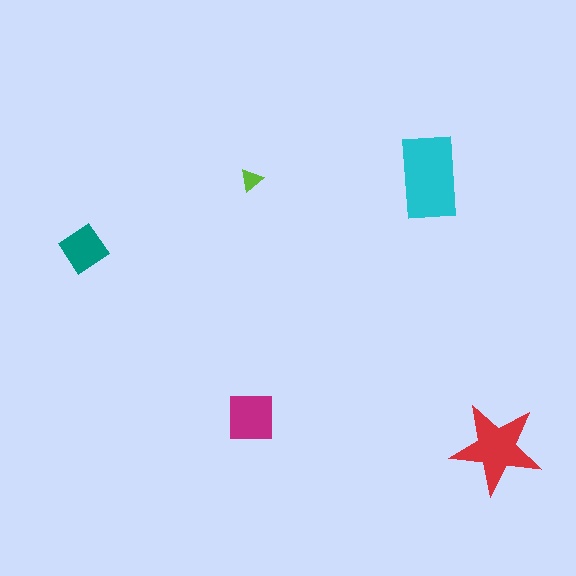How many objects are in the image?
There are 5 objects in the image.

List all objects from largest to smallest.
The cyan rectangle, the red star, the magenta square, the teal diamond, the lime triangle.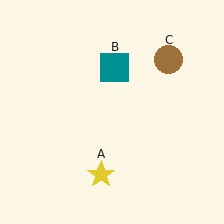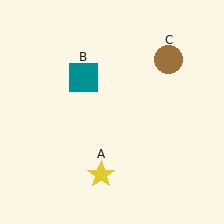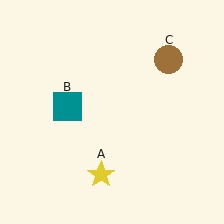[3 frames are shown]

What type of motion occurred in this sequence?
The teal square (object B) rotated counterclockwise around the center of the scene.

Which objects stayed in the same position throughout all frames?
Yellow star (object A) and brown circle (object C) remained stationary.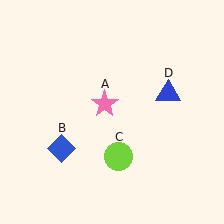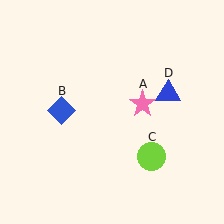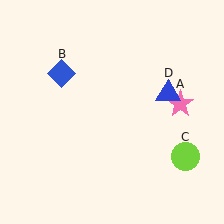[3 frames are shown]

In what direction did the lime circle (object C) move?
The lime circle (object C) moved right.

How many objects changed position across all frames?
3 objects changed position: pink star (object A), blue diamond (object B), lime circle (object C).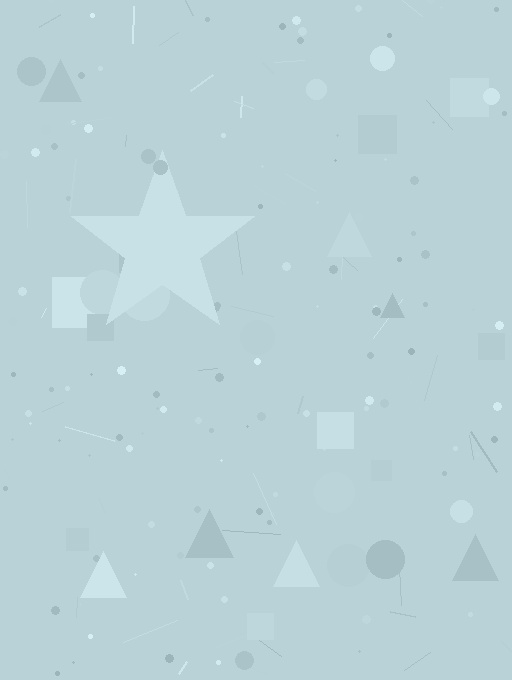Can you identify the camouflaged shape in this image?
The camouflaged shape is a star.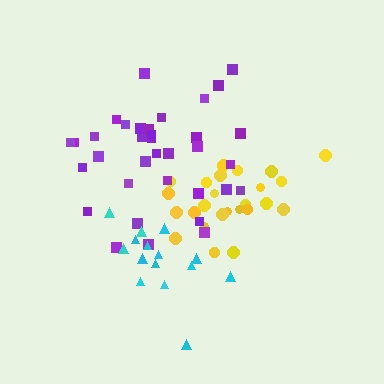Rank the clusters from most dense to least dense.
yellow, cyan, purple.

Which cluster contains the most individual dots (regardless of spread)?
Purple (35).